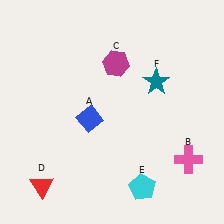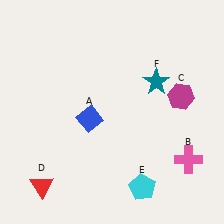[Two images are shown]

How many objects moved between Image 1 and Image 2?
1 object moved between the two images.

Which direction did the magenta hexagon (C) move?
The magenta hexagon (C) moved right.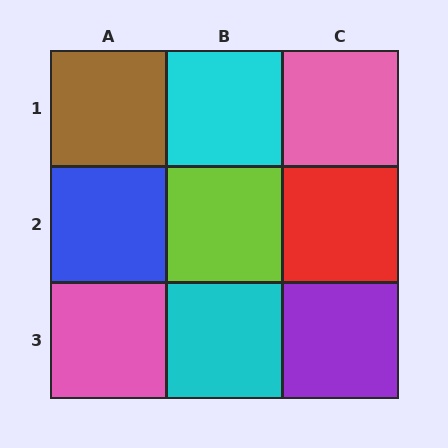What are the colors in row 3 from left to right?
Pink, cyan, purple.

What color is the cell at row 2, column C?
Red.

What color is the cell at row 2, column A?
Blue.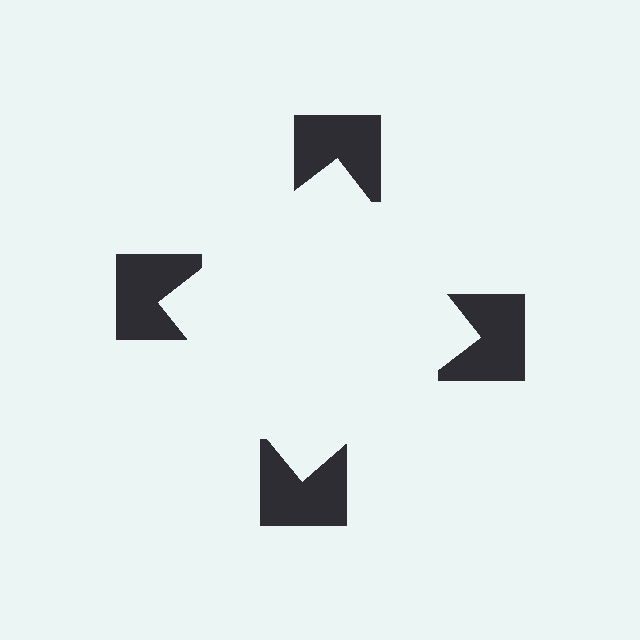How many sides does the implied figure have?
4 sides.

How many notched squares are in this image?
There are 4 — one at each vertex of the illusory square.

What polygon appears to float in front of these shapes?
An illusory square — its edges are inferred from the aligned wedge cuts in the notched squares, not physically drawn.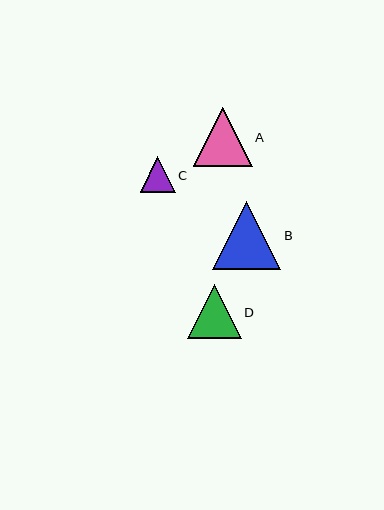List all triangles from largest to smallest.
From largest to smallest: B, A, D, C.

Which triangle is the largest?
Triangle B is the largest with a size of approximately 68 pixels.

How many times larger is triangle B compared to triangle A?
Triangle B is approximately 1.1 times the size of triangle A.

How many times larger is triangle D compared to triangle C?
Triangle D is approximately 1.5 times the size of triangle C.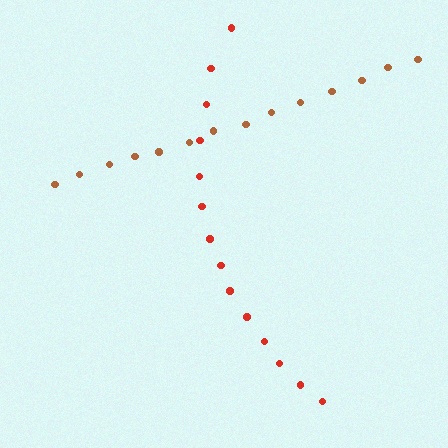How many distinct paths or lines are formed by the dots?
There are 2 distinct paths.